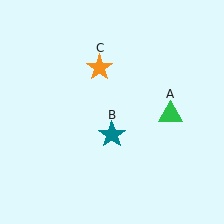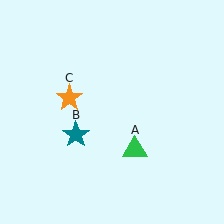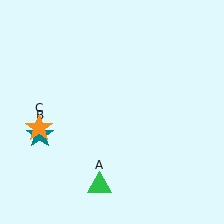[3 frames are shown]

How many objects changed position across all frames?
3 objects changed position: green triangle (object A), teal star (object B), orange star (object C).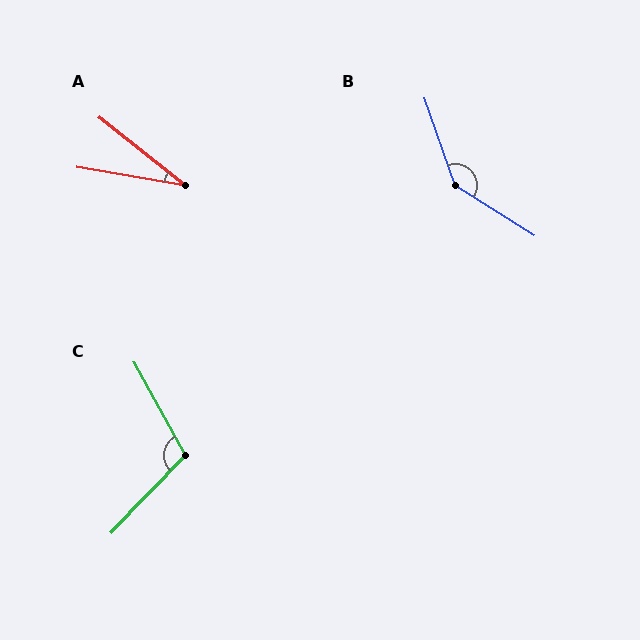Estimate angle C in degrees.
Approximately 108 degrees.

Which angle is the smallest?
A, at approximately 28 degrees.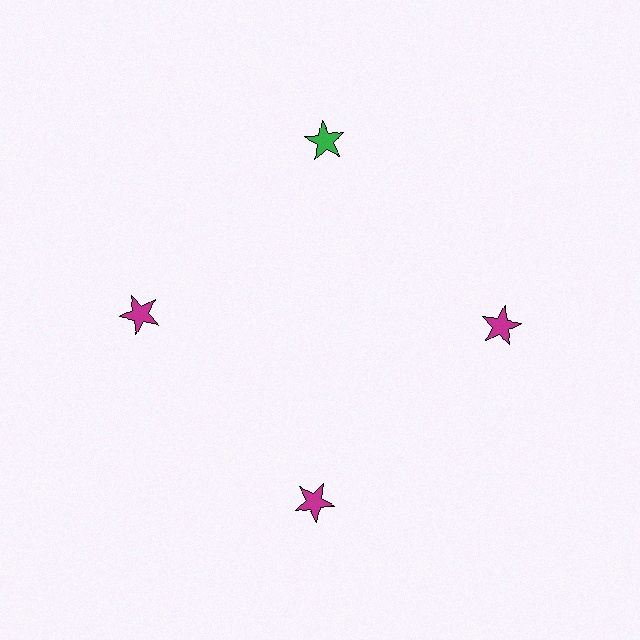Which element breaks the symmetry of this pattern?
The green star at roughly the 12 o'clock position breaks the symmetry. All other shapes are magenta stars.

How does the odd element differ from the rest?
It has a different color: green instead of magenta.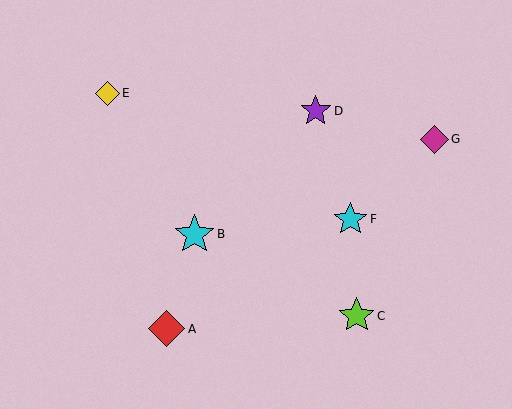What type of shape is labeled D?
Shape D is a purple star.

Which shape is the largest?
The cyan star (labeled B) is the largest.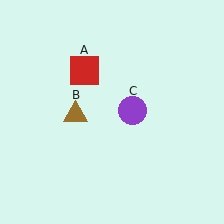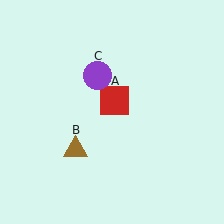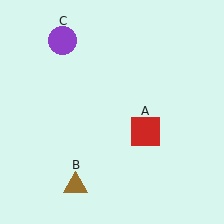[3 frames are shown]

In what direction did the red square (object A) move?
The red square (object A) moved down and to the right.